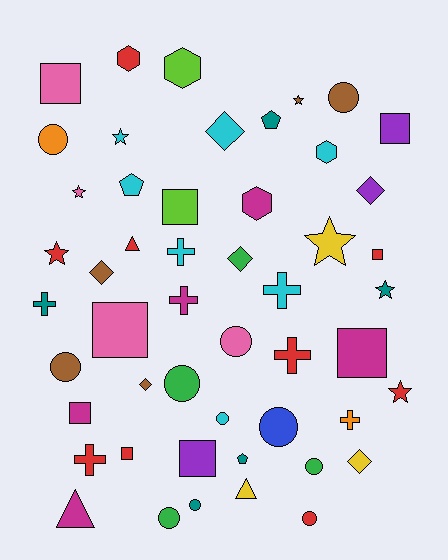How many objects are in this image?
There are 50 objects.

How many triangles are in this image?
There are 3 triangles.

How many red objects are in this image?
There are 9 red objects.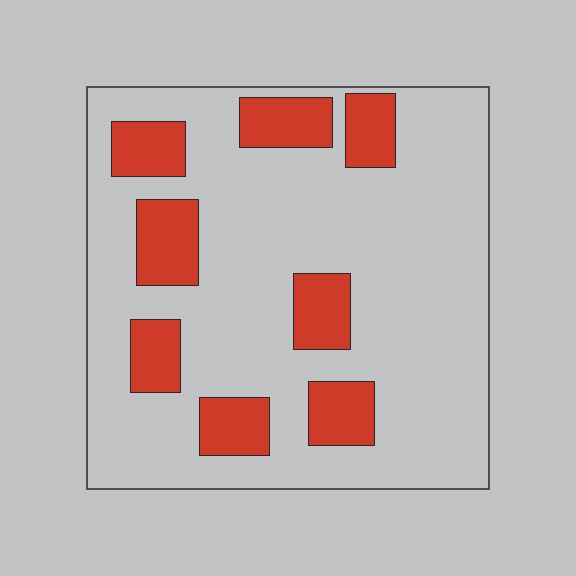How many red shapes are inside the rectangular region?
8.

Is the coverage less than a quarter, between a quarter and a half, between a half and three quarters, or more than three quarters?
Less than a quarter.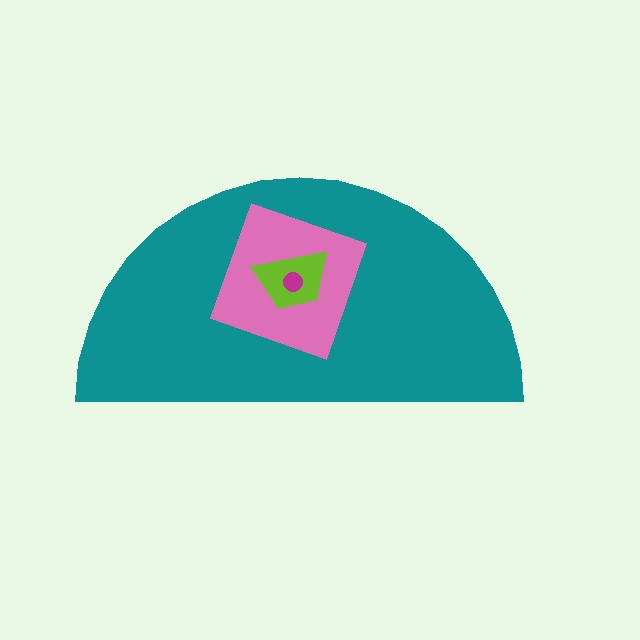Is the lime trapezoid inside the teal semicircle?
Yes.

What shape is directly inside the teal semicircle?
The pink square.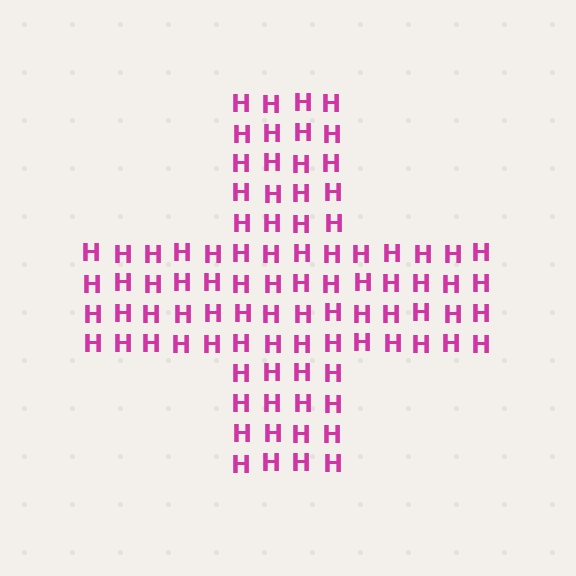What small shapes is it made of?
It is made of small letter H's.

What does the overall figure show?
The overall figure shows a cross.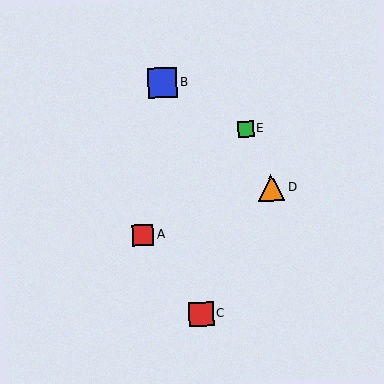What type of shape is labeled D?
Shape D is an orange triangle.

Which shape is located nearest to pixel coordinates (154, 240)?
The red square (labeled A) at (143, 235) is nearest to that location.